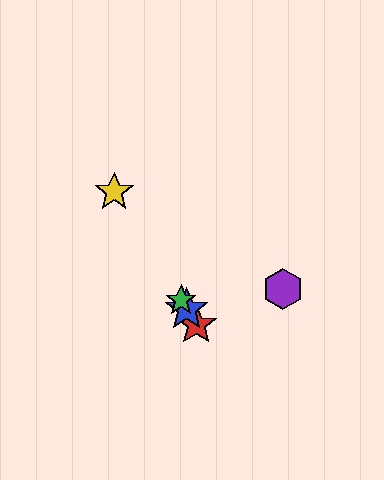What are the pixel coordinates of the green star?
The green star is at (181, 300).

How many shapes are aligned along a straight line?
4 shapes (the red star, the blue star, the green star, the yellow star) are aligned along a straight line.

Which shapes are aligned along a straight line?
The red star, the blue star, the green star, the yellow star are aligned along a straight line.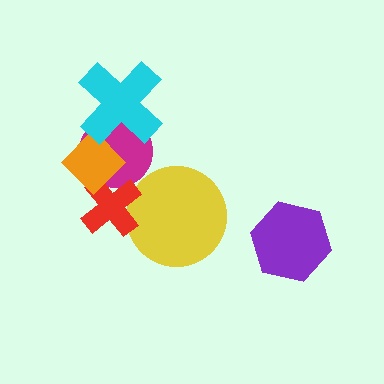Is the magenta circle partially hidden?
Yes, it is partially covered by another shape.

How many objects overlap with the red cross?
3 objects overlap with the red cross.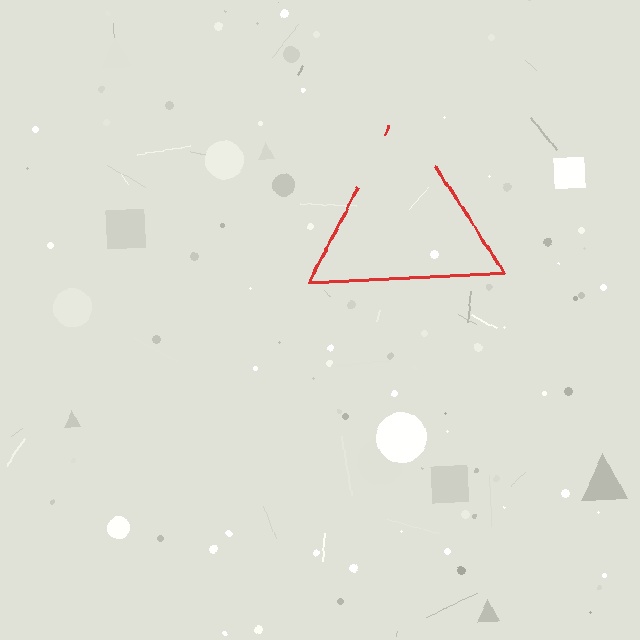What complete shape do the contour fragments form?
The contour fragments form a triangle.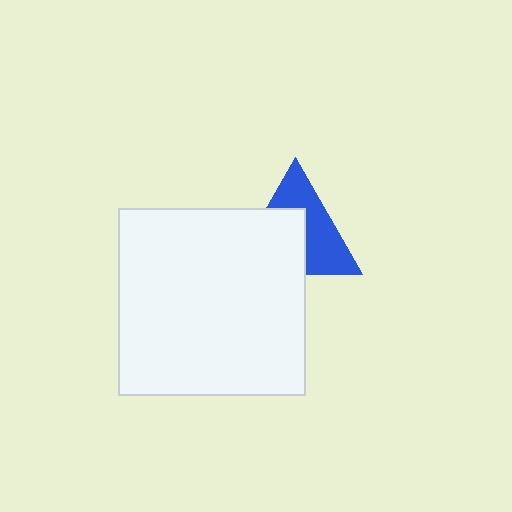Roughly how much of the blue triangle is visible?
About half of it is visible (roughly 51%).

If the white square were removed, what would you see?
You would see the complete blue triangle.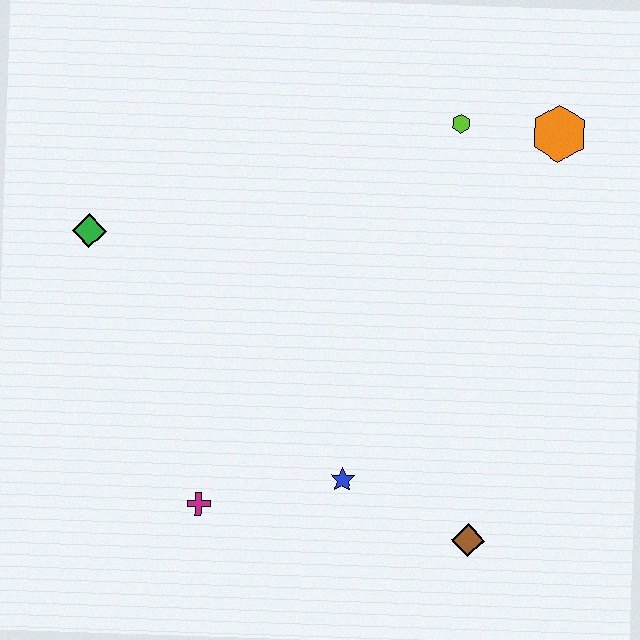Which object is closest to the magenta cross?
The blue star is closest to the magenta cross.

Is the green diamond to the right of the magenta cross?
No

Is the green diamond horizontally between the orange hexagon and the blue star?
No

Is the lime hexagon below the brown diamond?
No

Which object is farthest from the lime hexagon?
The magenta cross is farthest from the lime hexagon.